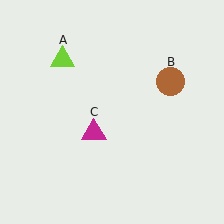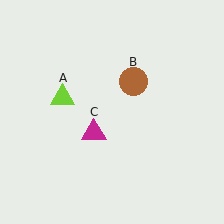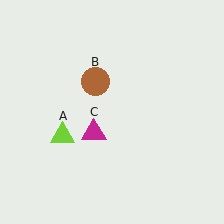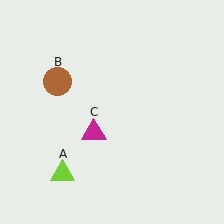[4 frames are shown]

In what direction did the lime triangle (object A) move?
The lime triangle (object A) moved down.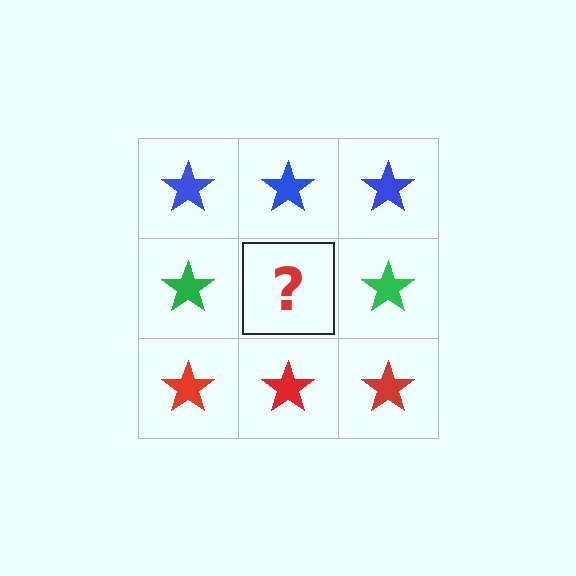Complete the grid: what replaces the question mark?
The question mark should be replaced with a green star.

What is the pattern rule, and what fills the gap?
The rule is that each row has a consistent color. The gap should be filled with a green star.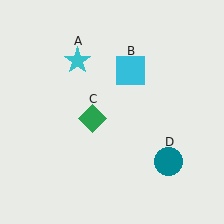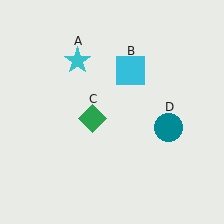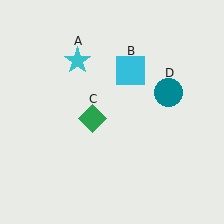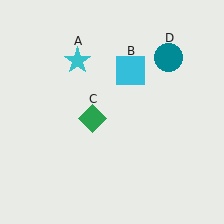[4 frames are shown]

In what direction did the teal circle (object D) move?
The teal circle (object D) moved up.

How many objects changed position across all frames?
1 object changed position: teal circle (object D).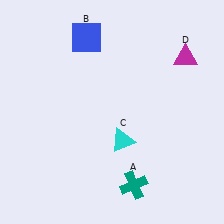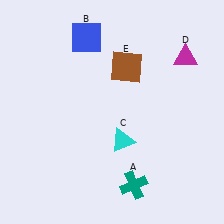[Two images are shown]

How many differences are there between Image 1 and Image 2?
There is 1 difference between the two images.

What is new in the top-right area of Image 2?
A brown square (E) was added in the top-right area of Image 2.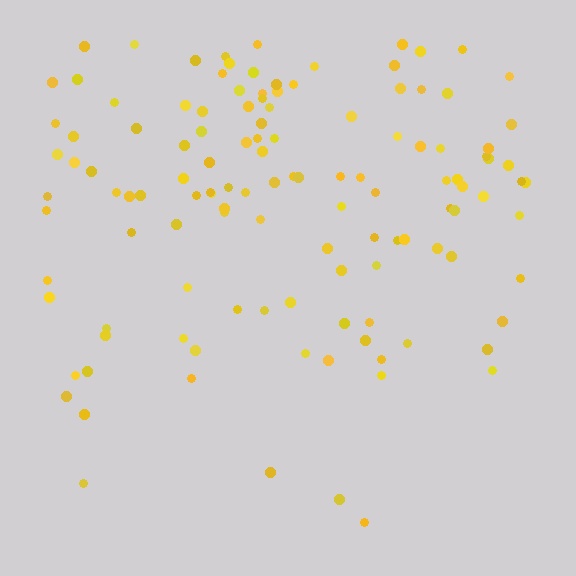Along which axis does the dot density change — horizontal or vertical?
Vertical.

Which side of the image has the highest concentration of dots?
The top.